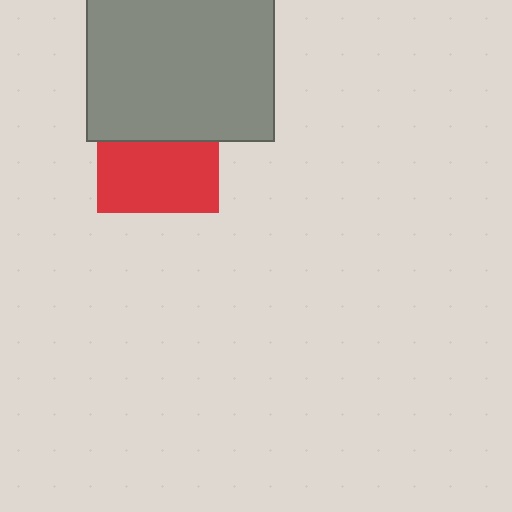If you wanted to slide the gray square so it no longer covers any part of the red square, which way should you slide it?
Slide it up — that is the most direct way to separate the two shapes.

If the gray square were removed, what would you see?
You would see the complete red square.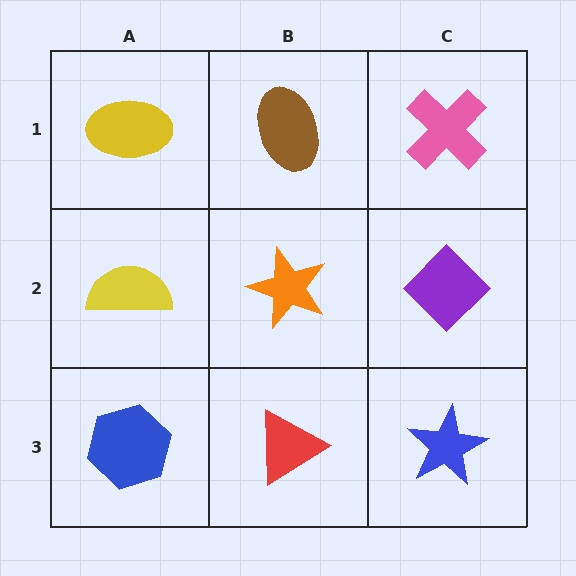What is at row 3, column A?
A blue hexagon.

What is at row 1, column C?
A pink cross.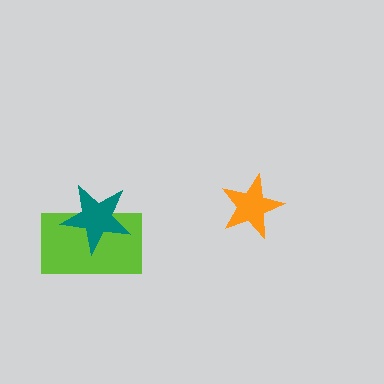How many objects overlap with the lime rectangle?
1 object overlaps with the lime rectangle.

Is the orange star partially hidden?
No, no other shape covers it.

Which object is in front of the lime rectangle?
The teal star is in front of the lime rectangle.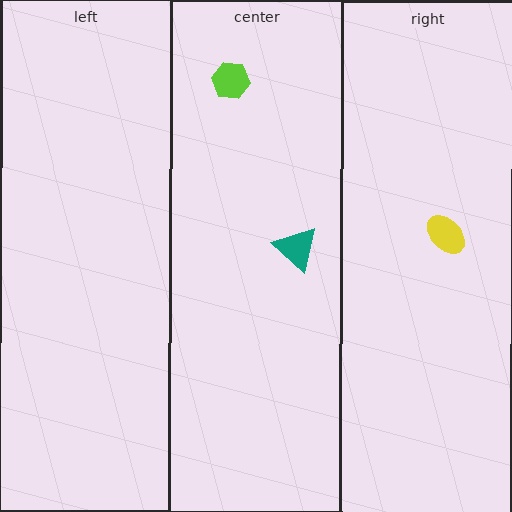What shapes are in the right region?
The yellow ellipse.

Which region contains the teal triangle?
The center region.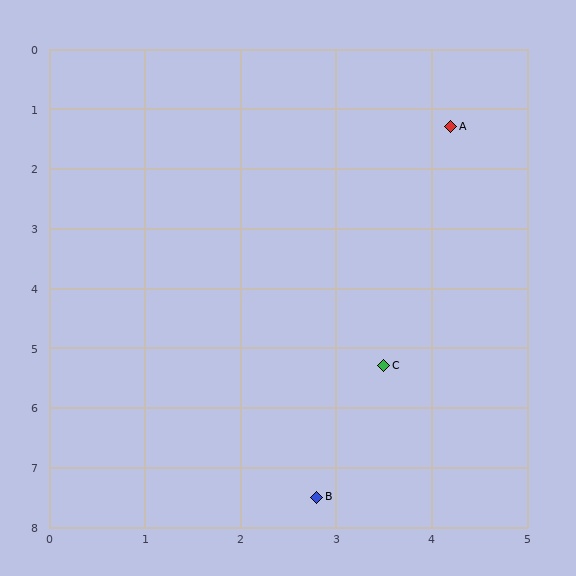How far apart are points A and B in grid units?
Points A and B are about 6.4 grid units apart.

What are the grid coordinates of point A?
Point A is at approximately (4.2, 1.3).